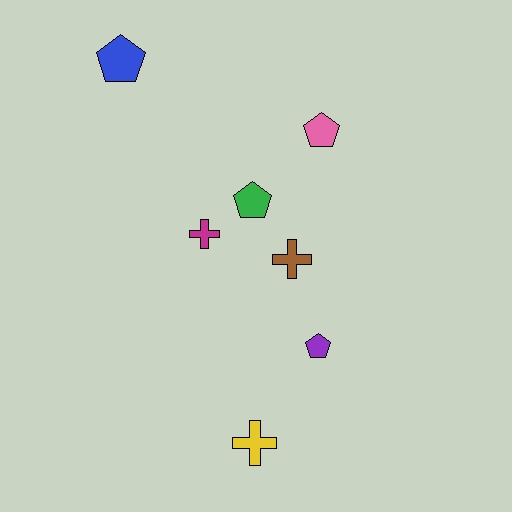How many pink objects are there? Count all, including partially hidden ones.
There is 1 pink object.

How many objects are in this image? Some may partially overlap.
There are 7 objects.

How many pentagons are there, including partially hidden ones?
There are 4 pentagons.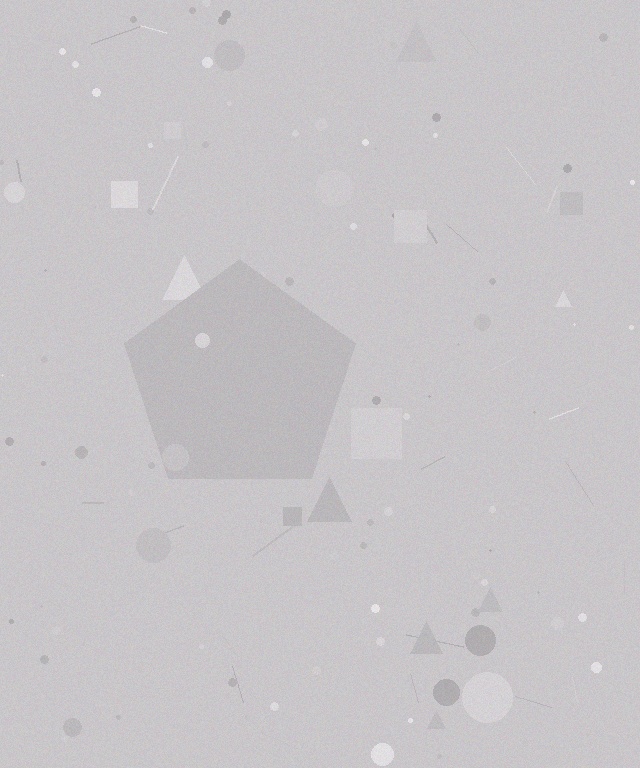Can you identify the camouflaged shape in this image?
The camouflaged shape is a pentagon.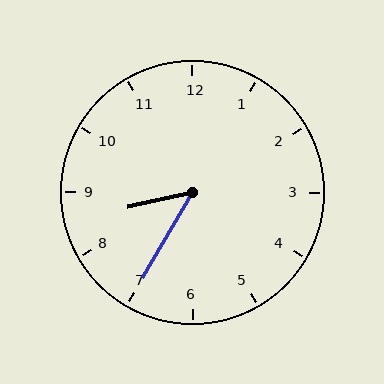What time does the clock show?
8:35.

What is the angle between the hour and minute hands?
Approximately 48 degrees.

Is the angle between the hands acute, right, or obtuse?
It is acute.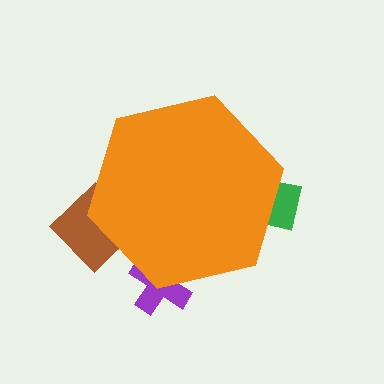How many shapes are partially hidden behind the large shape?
3 shapes are partially hidden.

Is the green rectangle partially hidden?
Yes, the green rectangle is partially hidden behind the orange hexagon.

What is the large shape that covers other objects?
An orange hexagon.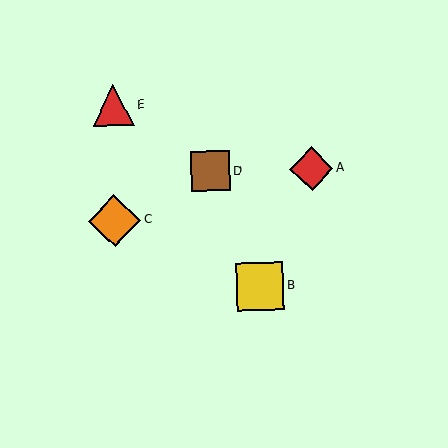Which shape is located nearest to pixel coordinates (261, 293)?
The yellow square (labeled B) at (260, 286) is nearest to that location.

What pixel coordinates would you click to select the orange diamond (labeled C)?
Click at (114, 221) to select the orange diamond C.